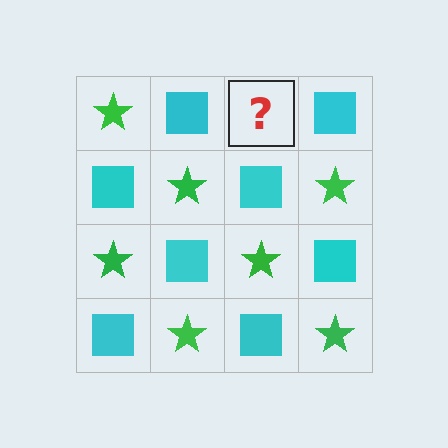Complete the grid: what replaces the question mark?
The question mark should be replaced with a green star.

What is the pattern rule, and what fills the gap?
The rule is that it alternates green star and cyan square in a checkerboard pattern. The gap should be filled with a green star.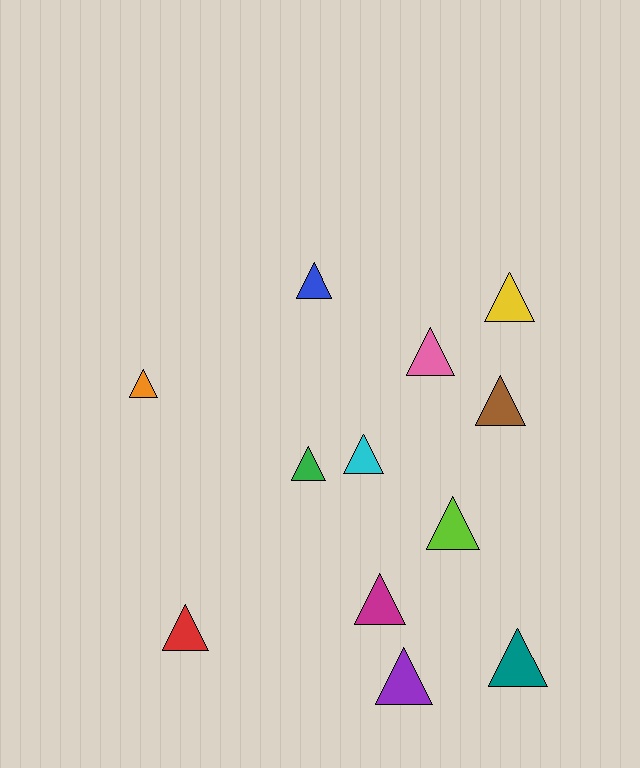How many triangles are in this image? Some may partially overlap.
There are 12 triangles.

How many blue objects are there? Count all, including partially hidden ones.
There is 1 blue object.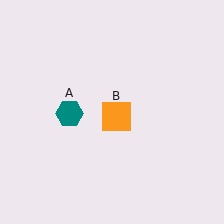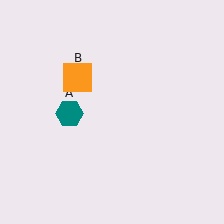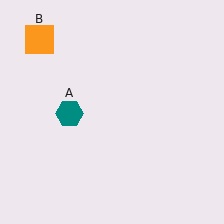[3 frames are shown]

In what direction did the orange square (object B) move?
The orange square (object B) moved up and to the left.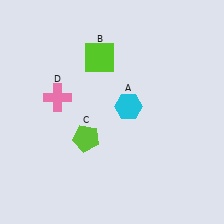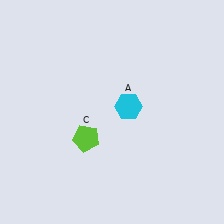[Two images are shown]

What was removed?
The pink cross (D), the lime square (B) were removed in Image 2.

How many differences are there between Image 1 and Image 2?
There are 2 differences between the two images.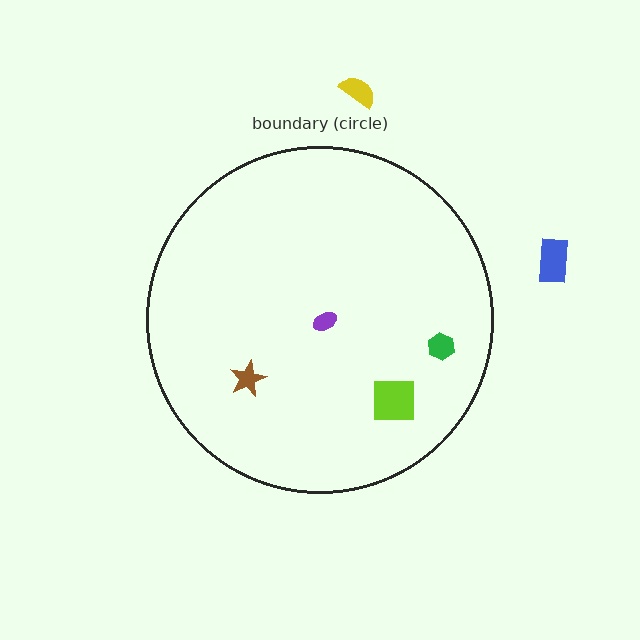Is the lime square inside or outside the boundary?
Inside.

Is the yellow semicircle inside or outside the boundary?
Outside.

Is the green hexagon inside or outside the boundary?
Inside.